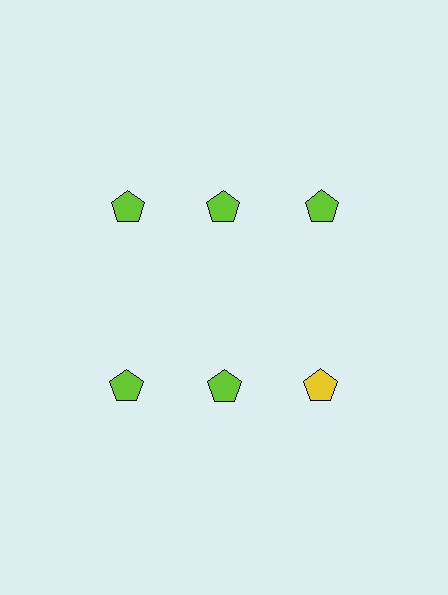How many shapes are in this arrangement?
There are 6 shapes arranged in a grid pattern.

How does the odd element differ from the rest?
It has a different color: yellow instead of lime.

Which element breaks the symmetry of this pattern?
The yellow pentagon in the second row, center column breaks the symmetry. All other shapes are lime pentagons.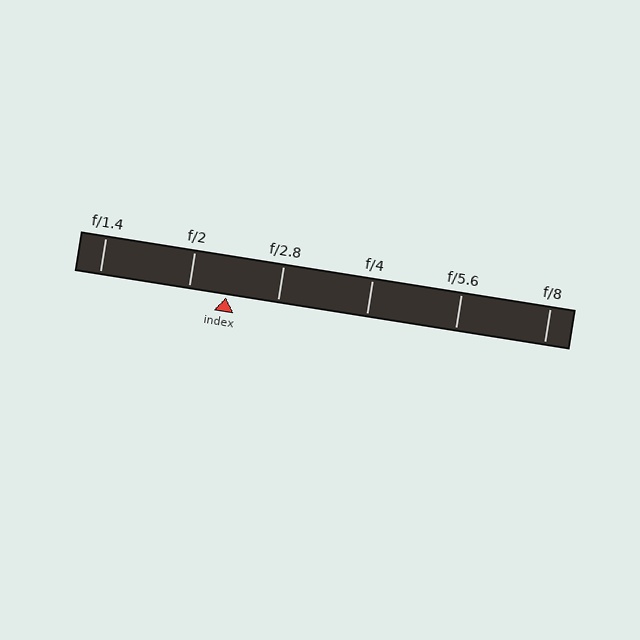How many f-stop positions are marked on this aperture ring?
There are 6 f-stop positions marked.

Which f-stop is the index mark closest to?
The index mark is closest to f/2.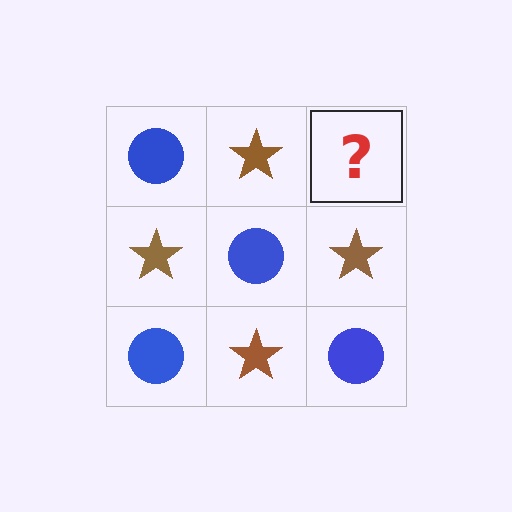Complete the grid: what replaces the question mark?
The question mark should be replaced with a blue circle.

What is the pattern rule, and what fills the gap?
The rule is that it alternates blue circle and brown star in a checkerboard pattern. The gap should be filled with a blue circle.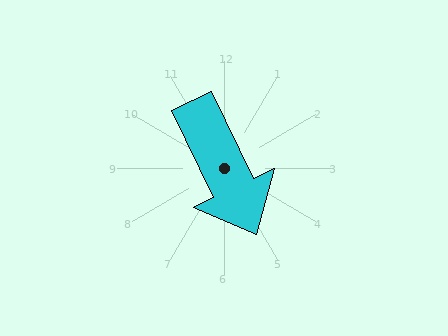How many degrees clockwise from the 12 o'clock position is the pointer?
Approximately 154 degrees.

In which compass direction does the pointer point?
Southeast.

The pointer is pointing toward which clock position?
Roughly 5 o'clock.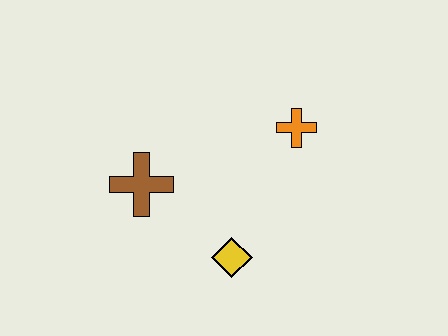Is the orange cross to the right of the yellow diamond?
Yes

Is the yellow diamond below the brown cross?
Yes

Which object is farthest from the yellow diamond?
The orange cross is farthest from the yellow diamond.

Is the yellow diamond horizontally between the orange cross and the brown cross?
Yes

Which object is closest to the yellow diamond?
The brown cross is closest to the yellow diamond.